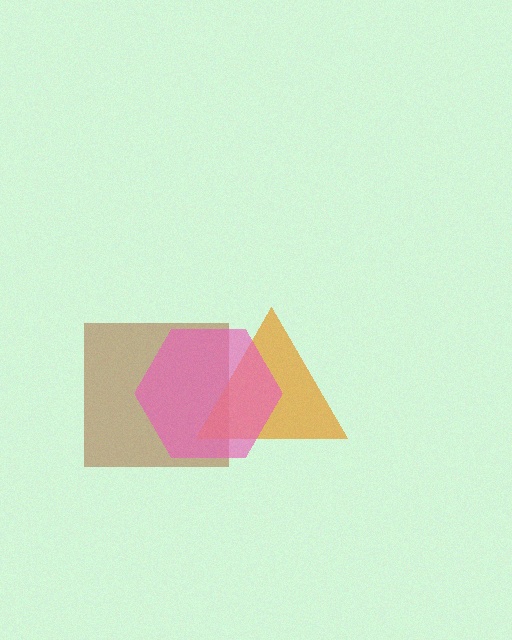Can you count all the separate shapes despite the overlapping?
Yes, there are 3 separate shapes.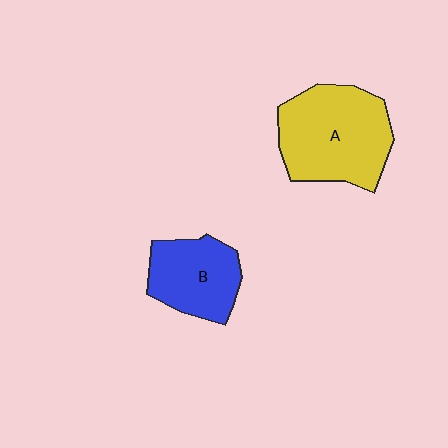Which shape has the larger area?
Shape A (yellow).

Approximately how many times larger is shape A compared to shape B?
Approximately 1.5 times.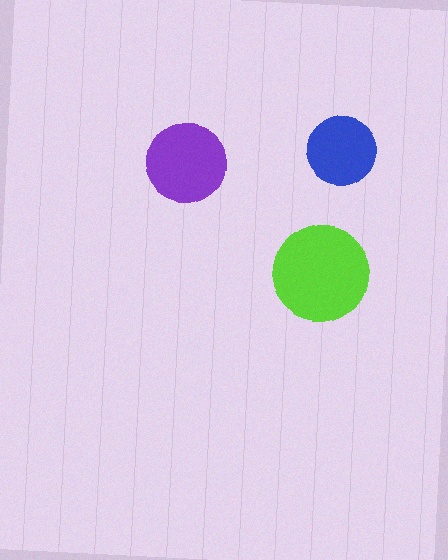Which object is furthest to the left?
The purple circle is leftmost.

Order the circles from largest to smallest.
the lime one, the purple one, the blue one.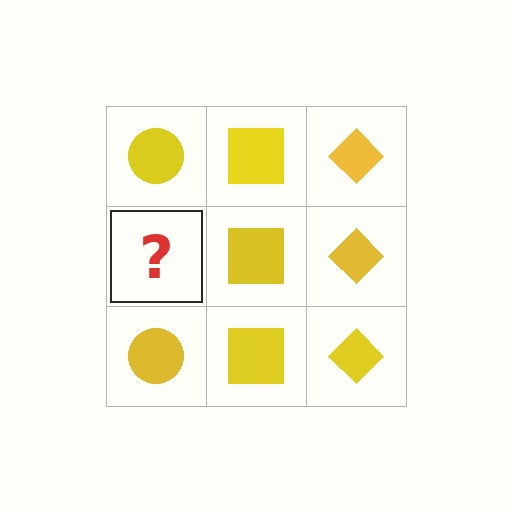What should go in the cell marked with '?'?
The missing cell should contain a yellow circle.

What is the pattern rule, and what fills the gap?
The rule is that each column has a consistent shape. The gap should be filled with a yellow circle.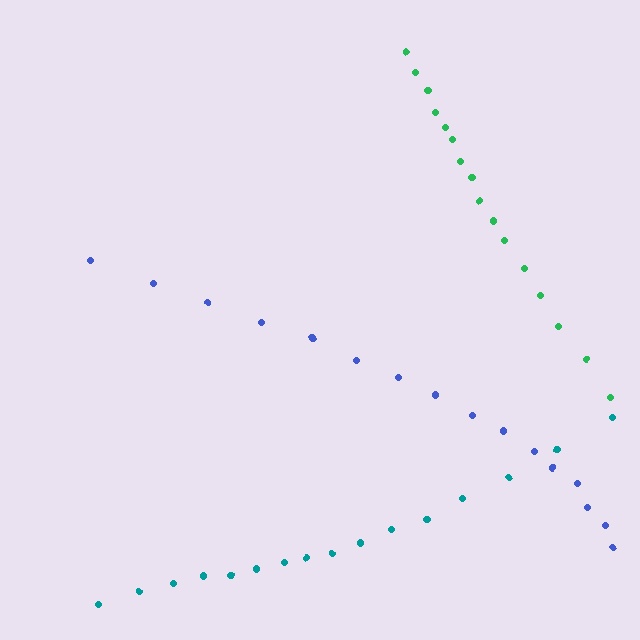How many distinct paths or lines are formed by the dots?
There are 3 distinct paths.